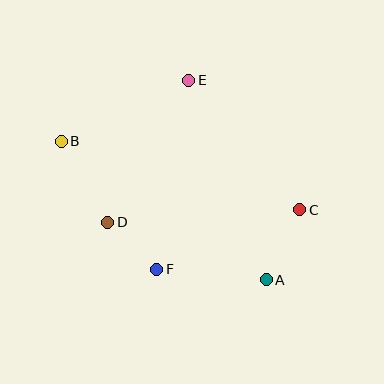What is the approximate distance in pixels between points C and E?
The distance between C and E is approximately 171 pixels.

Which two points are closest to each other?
Points D and F are closest to each other.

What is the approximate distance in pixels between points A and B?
The distance between A and B is approximately 247 pixels.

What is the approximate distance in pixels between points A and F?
The distance between A and F is approximately 110 pixels.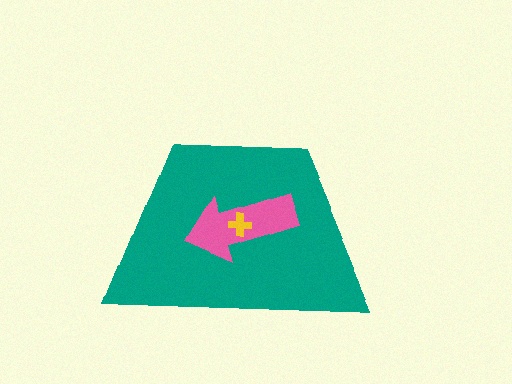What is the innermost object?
The yellow cross.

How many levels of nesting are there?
3.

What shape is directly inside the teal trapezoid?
The pink arrow.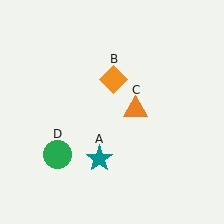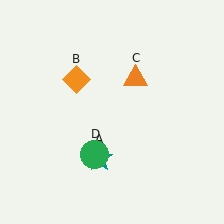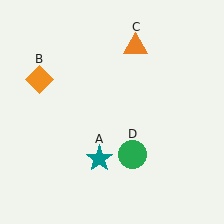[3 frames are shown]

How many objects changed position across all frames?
3 objects changed position: orange diamond (object B), orange triangle (object C), green circle (object D).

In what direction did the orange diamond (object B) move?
The orange diamond (object B) moved left.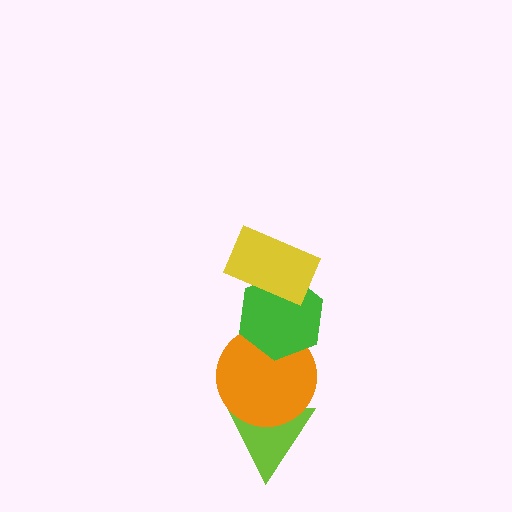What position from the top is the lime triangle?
The lime triangle is 4th from the top.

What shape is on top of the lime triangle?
The orange circle is on top of the lime triangle.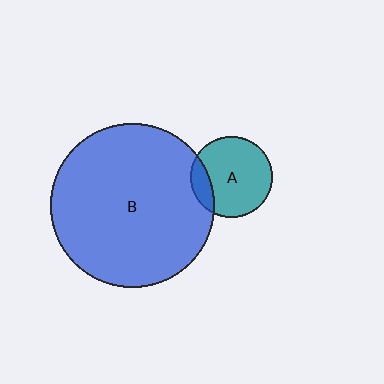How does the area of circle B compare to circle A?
Approximately 4.1 times.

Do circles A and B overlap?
Yes.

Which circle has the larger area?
Circle B (blue).